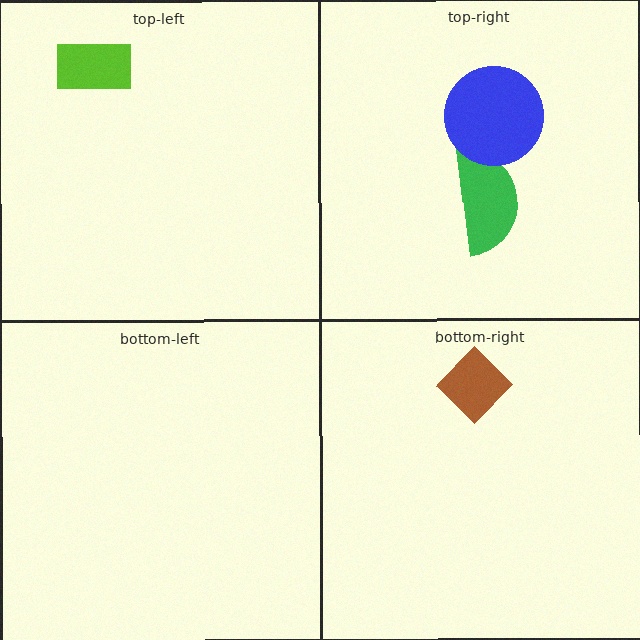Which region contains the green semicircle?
The top-right region.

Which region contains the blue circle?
The top-right region.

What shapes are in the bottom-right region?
The brown diamond.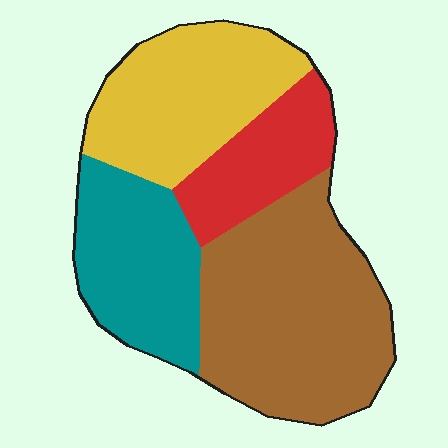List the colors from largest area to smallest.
From largest to smallest: brown, yellow, teal, red.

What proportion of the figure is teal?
Teal takes up between a sixth and a third of the figure.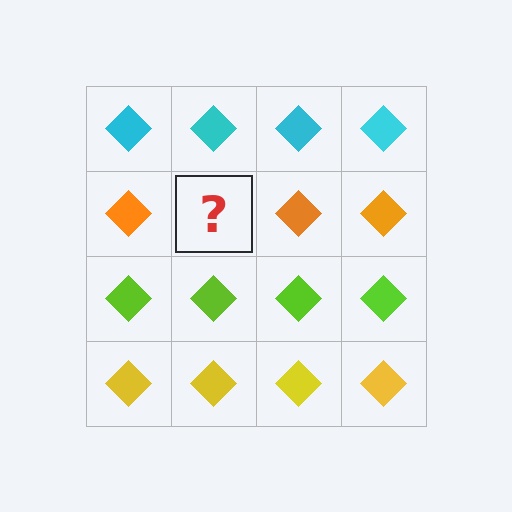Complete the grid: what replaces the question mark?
The question mark should be replaced with an orange diamond.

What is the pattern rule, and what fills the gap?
The rule is that each row has a consistent color. The gap should be filled with an orange diamond.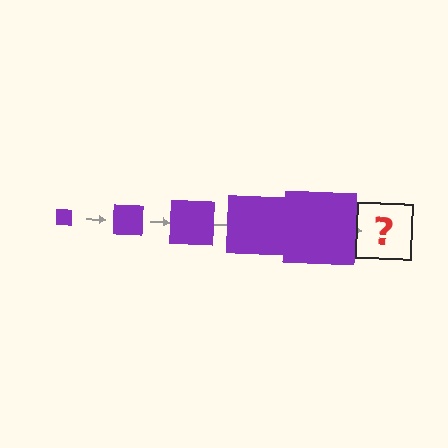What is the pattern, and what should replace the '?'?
The pattern is that the square gets progressively larger each step. The '?' should be a purple square, larger than the previous one.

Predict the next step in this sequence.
The next step is a purple square, larger than the previous one.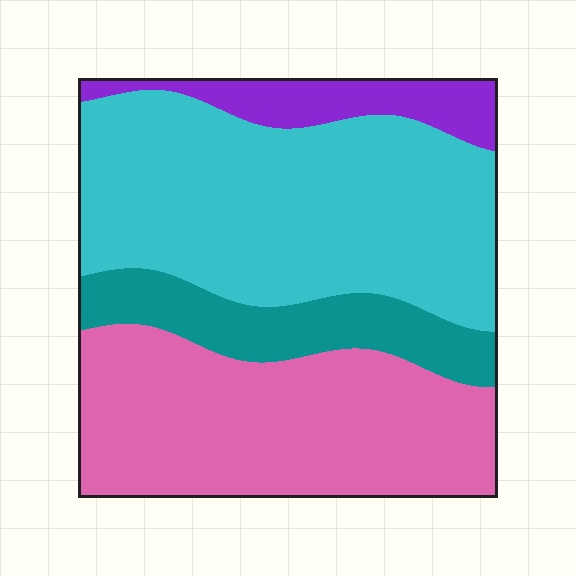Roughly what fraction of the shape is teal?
Teal covers around 15% of the shape.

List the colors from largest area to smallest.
From largest to smallest: cyan, pink, teal, purple.